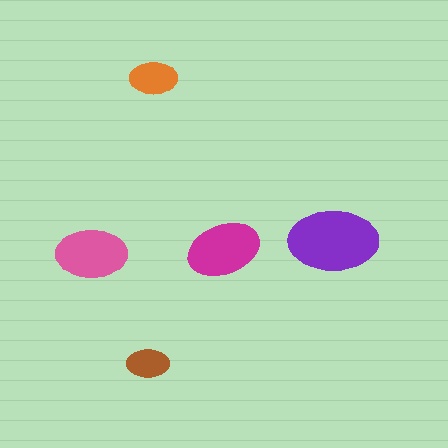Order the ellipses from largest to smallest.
the purple one, the magenta one, the pink one, the orange one, the brown one.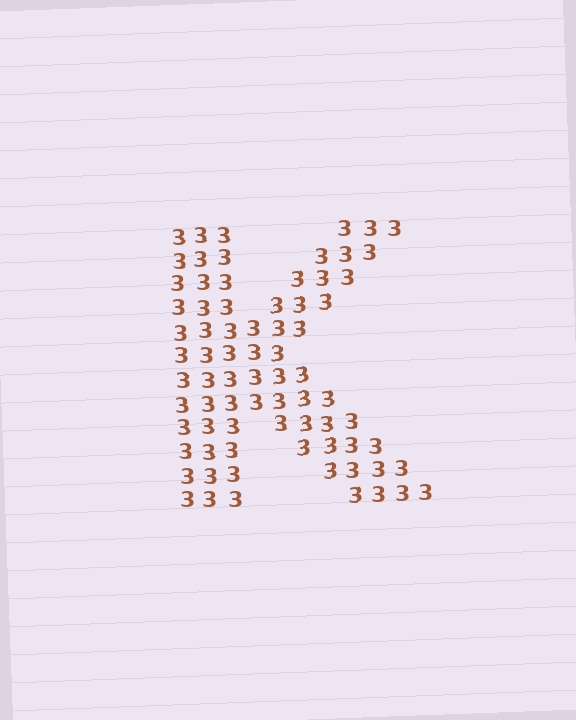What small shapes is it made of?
It is made of small digit 3's.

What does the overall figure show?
The overall figure shows the letter K.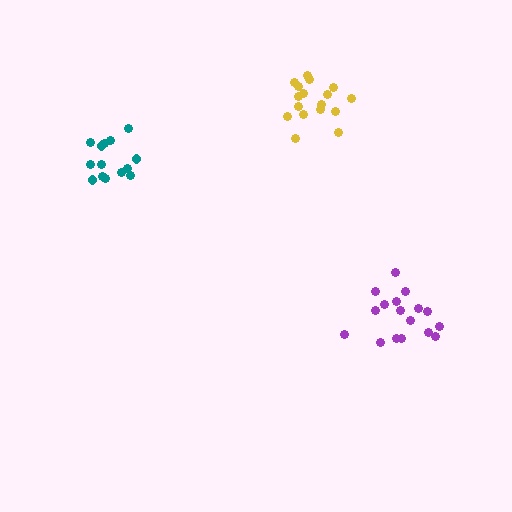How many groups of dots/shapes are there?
There are 3 groups.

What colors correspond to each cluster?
The clusters are colored: teal, yellow, purple.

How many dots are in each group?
Group 1: 14 dots, Group 2: 17 dots, Group 3: 17 dots (48 total).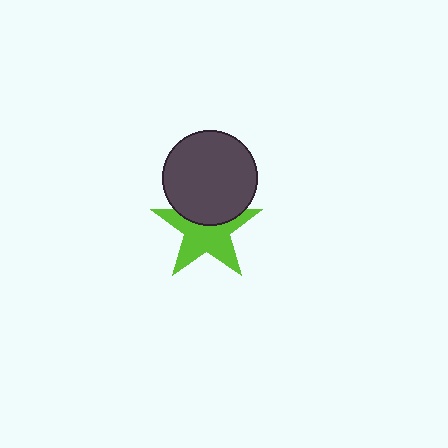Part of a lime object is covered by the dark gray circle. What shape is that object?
It is a star.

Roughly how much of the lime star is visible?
Most of it is visible (roughly 65%).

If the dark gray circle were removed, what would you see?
You would see the complete lime star.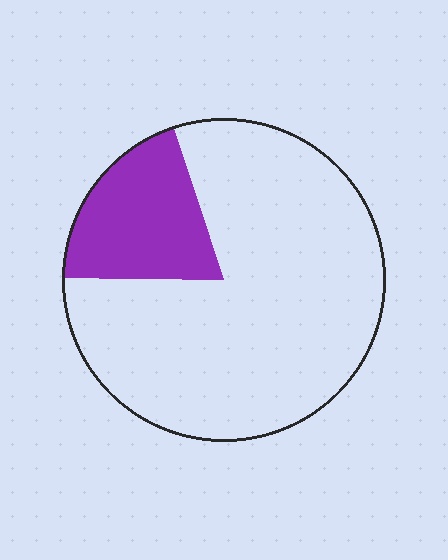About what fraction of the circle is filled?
About one fifth (1/5).